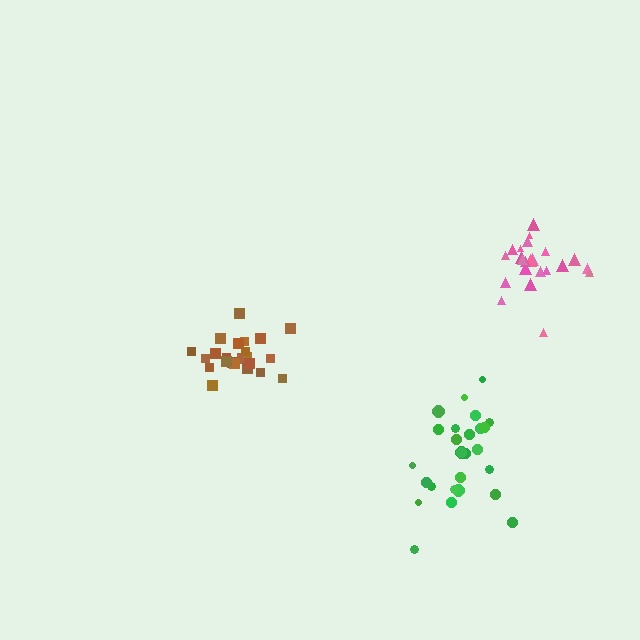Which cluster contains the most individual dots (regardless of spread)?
Green (27).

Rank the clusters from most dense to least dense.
pink, brown, green.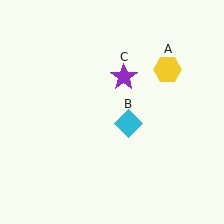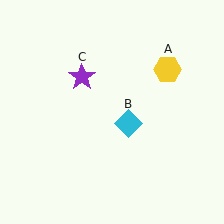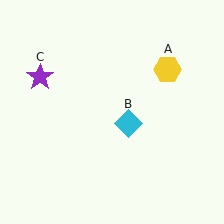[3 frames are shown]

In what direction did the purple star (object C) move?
The purple star (object C) moved left.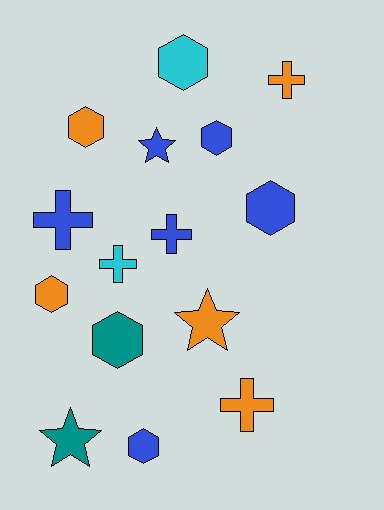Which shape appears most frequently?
Hexagon, with 7 objects.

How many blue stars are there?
There is 1 blue star.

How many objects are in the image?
There are 15 objects.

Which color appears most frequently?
Blue, with 6 objects.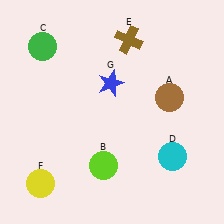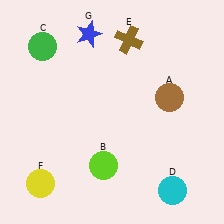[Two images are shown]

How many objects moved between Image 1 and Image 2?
2 objects moved between the two images.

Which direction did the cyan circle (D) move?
The cyan circle (D) moved down.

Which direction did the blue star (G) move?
The blue star (G) moved up.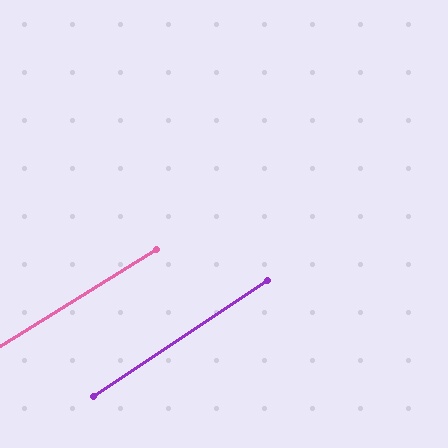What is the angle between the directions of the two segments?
Approximately 2 degrees.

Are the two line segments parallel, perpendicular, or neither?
Parallel — their directions differ by only 1.9°.